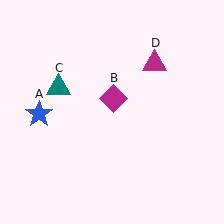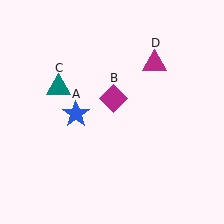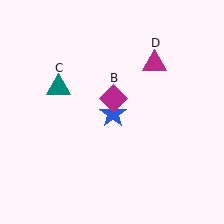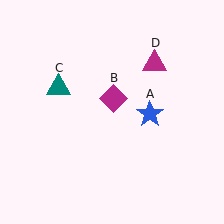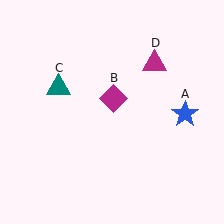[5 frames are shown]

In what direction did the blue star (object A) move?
The blue star (object A) moved right.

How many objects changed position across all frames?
1 object changed position: blue star (object A).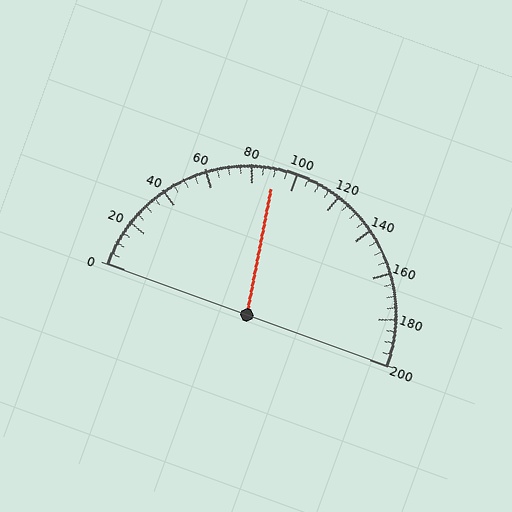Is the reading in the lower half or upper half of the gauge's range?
The reading is in the lower half of the range (0 to 200).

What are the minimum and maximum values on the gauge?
The gauge ranges from 0 to 200.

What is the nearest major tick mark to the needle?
The nearest major tick mark is 80.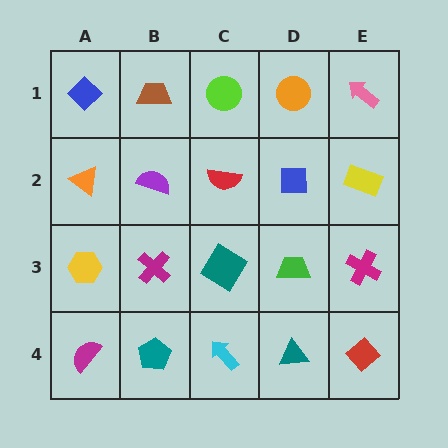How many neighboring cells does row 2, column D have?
4.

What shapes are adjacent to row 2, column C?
A lime circle (row 1, column C), a teal diamond (row 3, column C), a purple semicircle (row 2, column B), a blue square (row 2, column D).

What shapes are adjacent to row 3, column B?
A purple semicircle (row 2, column B), a teal pentagon (row 4, column B), a yellow hexagon (row 3, column A), a teal diamond (row 3, column C).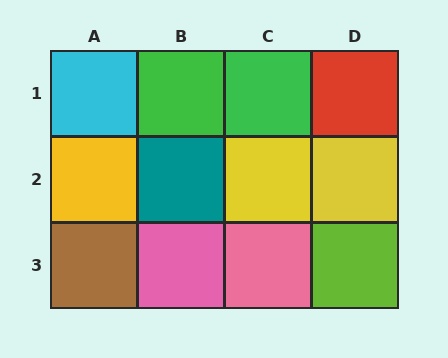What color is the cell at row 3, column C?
Pink.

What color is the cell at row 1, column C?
Green.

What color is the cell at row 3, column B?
Pink.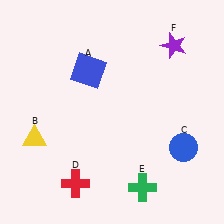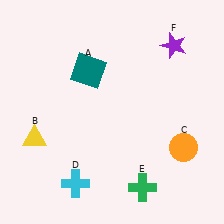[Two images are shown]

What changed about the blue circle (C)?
In Image 1, C is blue. In Image 2, it changed to orange.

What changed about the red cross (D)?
In Image 1, D is red. In Image 2, it changed to cyan.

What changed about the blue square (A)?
In Image 1, A is blue. In Image 2, it changed to teal.